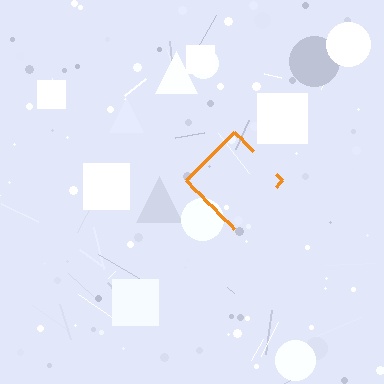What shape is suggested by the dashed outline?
The dashed outline suggests a diamond.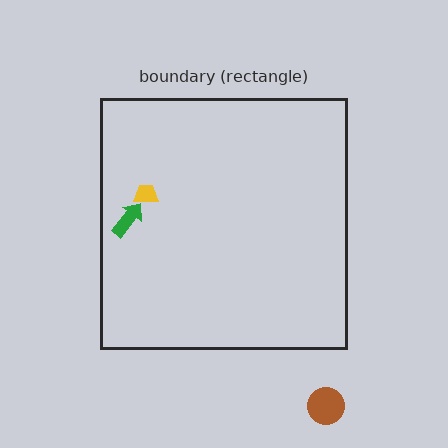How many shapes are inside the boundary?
2 inside, 1 outside.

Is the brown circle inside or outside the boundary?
Outside.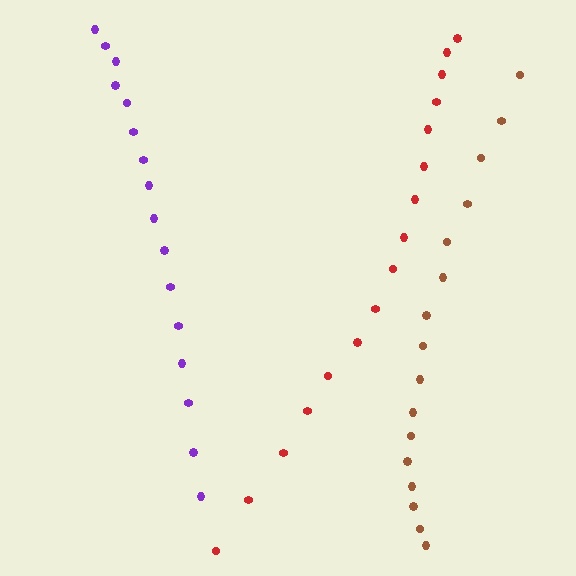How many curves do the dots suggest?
There are 3 distinct paths.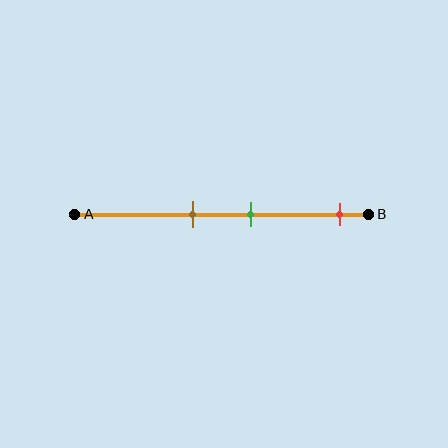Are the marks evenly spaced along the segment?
No, the marks are not evenly spaced.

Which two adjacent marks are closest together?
The brown and green marks are the closest adjacent pair.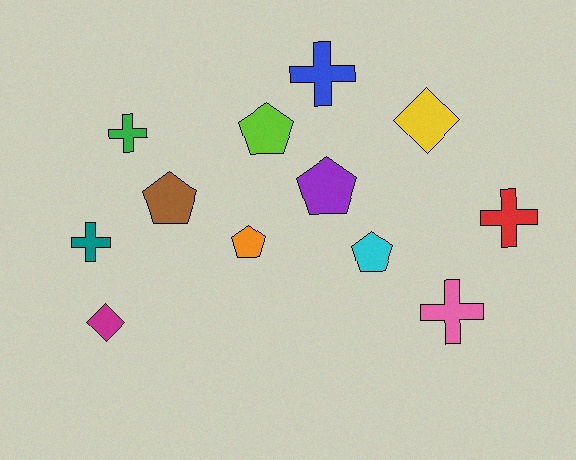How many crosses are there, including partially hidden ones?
There are 5 crosses.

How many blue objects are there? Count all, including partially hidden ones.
There is 1 blue object.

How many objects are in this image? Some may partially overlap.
There are 12 objects.